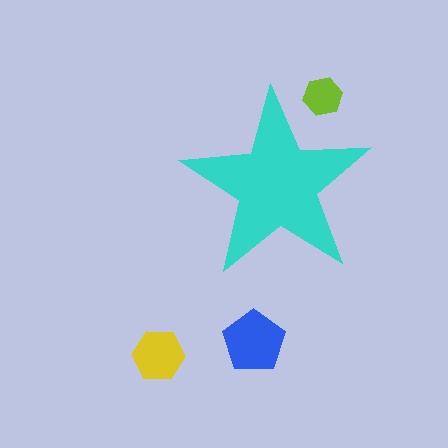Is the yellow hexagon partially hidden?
No, the yellow hexagon is fully visible.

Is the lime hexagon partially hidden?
Yes, the lime hexagon is partially hidden behind the cyan star.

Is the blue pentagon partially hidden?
No, the blue pentagon is fully visible.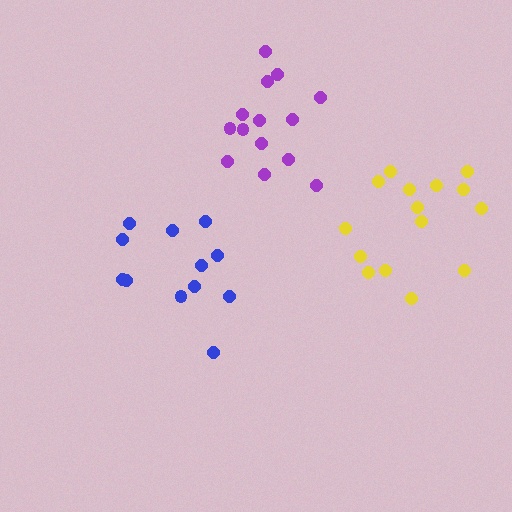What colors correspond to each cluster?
The clusters are colored: blue, purple, yellow.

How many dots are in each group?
Group 1: 12 dots, Group 2: 14 dots, Group 3: 15 dots (41 total).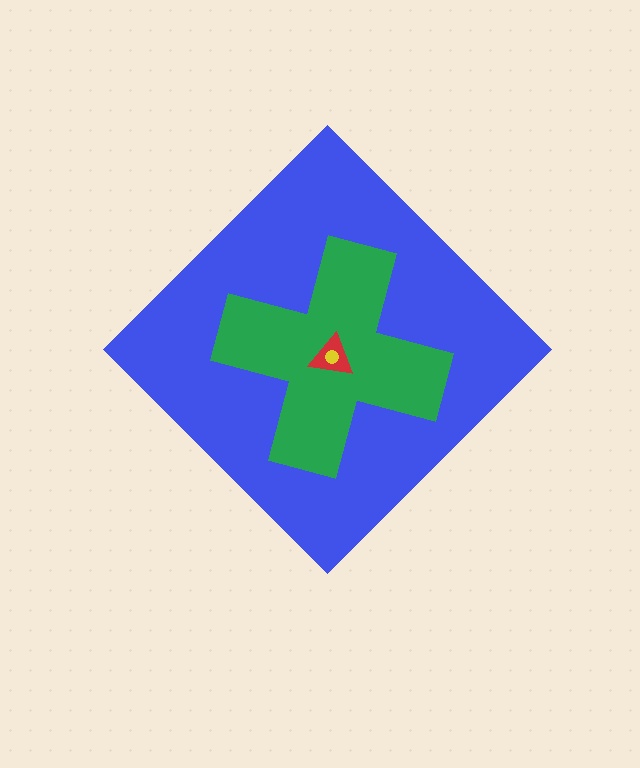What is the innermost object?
The yellow circle.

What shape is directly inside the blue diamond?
The green cross.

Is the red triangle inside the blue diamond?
Yes.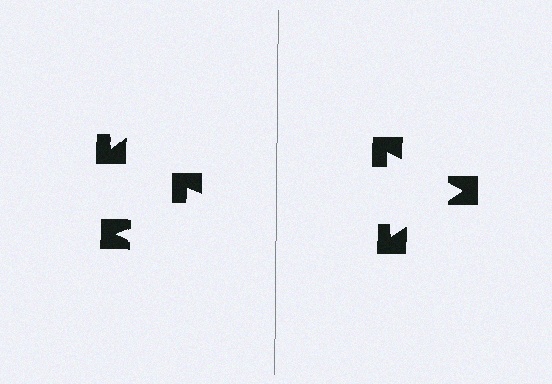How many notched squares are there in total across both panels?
6 — 3 on each side.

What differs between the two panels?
The notched squares are positioned identically on both sides; only the wedge orientations differ. On the right they align to a triangle; on the left they are misaligned.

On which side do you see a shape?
An illusory triangle appears on the right side. On the left side the wedge cuts are rotated, so no coherent shape forms.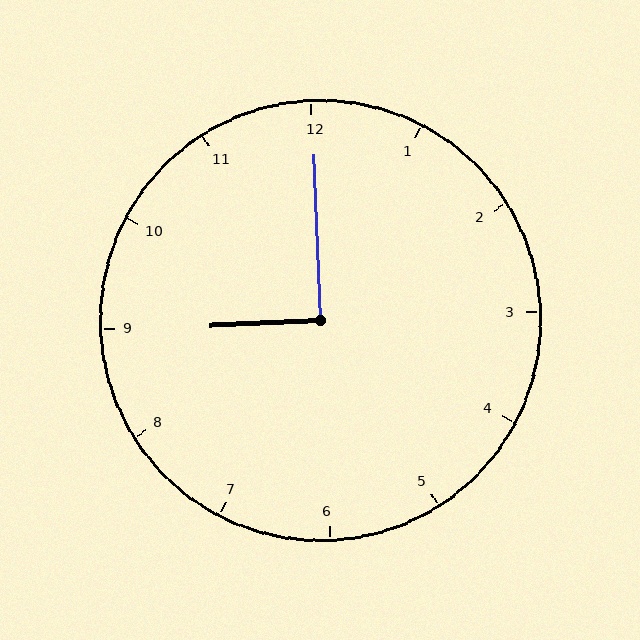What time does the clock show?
9:00.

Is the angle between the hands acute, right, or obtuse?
It is right.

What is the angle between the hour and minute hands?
Approximately 90 degrees.